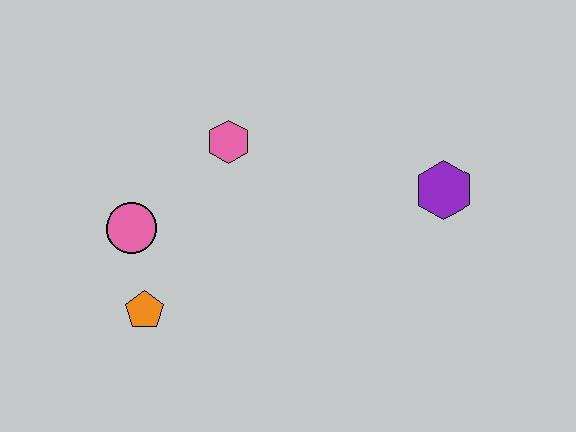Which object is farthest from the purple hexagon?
The orange pentagon is farthest from the purple hexagon.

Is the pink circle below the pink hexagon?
Yes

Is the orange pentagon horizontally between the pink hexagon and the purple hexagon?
No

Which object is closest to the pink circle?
The orange pentagon is closest to the pink circle.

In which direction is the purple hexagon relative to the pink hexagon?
The purple hexagon is to the right of the pink hexagon.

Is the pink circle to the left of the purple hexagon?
Yes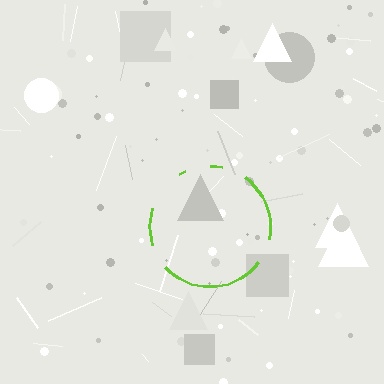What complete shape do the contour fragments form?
The contour fragments form a circle.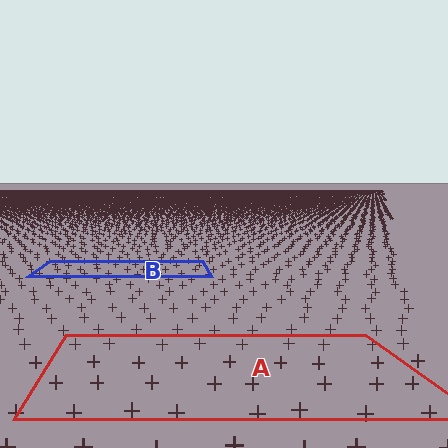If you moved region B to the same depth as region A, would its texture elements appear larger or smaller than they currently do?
They would appear larger. At a closer depth, the same texture elements are projected at a bigger on-screen size.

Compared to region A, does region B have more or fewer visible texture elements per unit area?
Region B has more texture elements per unit area — they are packed more densely because it is farther away.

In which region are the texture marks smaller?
The texture marks are smaller in region B, because it is farther away.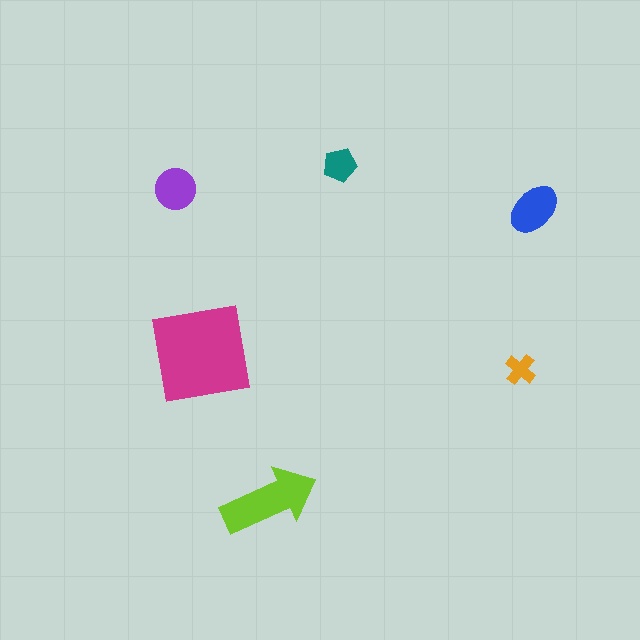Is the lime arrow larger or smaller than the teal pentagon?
Larger.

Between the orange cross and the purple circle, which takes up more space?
The purple circle.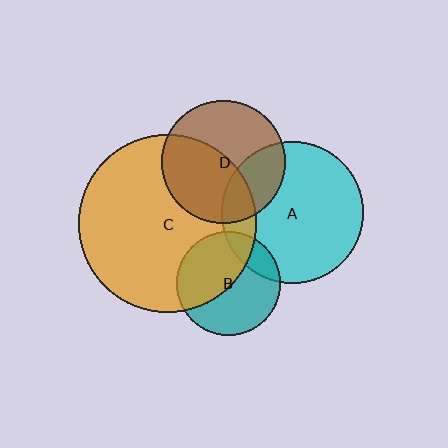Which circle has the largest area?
Circle C (orange).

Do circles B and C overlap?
Yes.